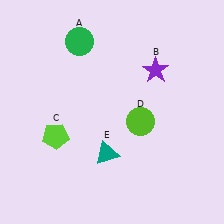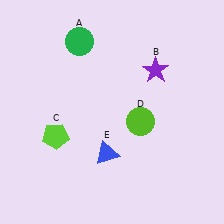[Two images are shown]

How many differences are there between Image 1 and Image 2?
There is 1 difference between the two images.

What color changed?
The triangle (E) changed from teal in Image 1 to blue in Image 2.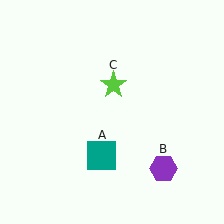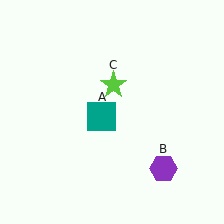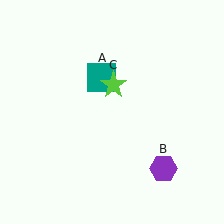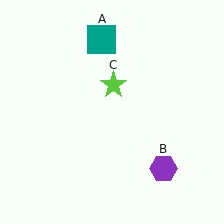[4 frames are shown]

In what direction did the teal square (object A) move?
The teal square (object A) moved up.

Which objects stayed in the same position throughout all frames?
Purple hexagon (object B) and lime star (object C) remained stationary.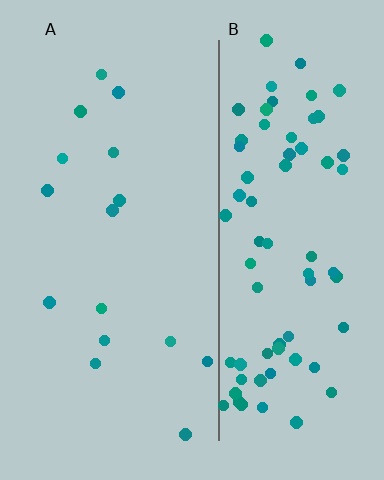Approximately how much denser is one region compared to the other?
Approximately 5.0× — region B over region A.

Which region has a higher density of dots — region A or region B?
B (the right).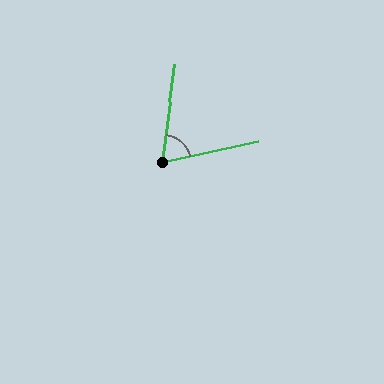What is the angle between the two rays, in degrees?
Approximately 70 degrees.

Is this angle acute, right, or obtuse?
It is acute.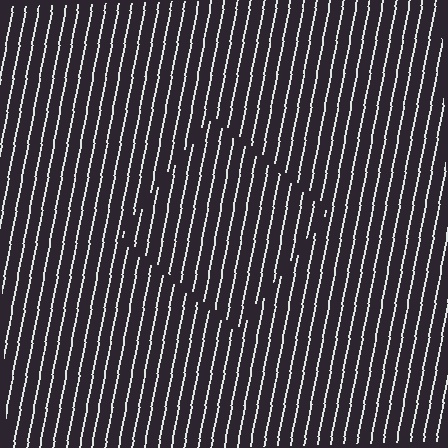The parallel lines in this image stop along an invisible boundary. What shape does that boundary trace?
An illusory square. The interior of the shape contains the same grating, shifted by half a period — the contour is defined by the phase discontinuity where line-ends from the inner and outer gratings abut.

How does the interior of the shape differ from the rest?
The interior of the shape contains the same grating, shifted by half a period — the contour is defined by the phase discontinuity where line-ends from the inner and outer gratings abut.